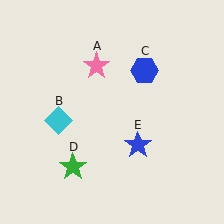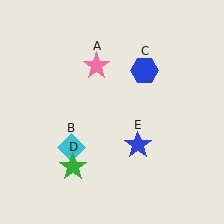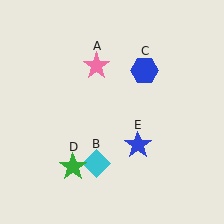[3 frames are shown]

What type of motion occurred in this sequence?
The cyan diamond (object B) rotated counterclockwise around the center of the scene.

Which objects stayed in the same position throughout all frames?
Pink star (object A) and blue hexagon (object C) and green star (object D) and blue star (object E) remained stationary.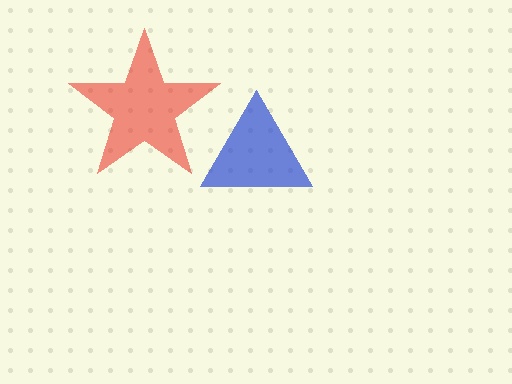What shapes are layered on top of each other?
The layered shapes are: a blue triangle, a red star.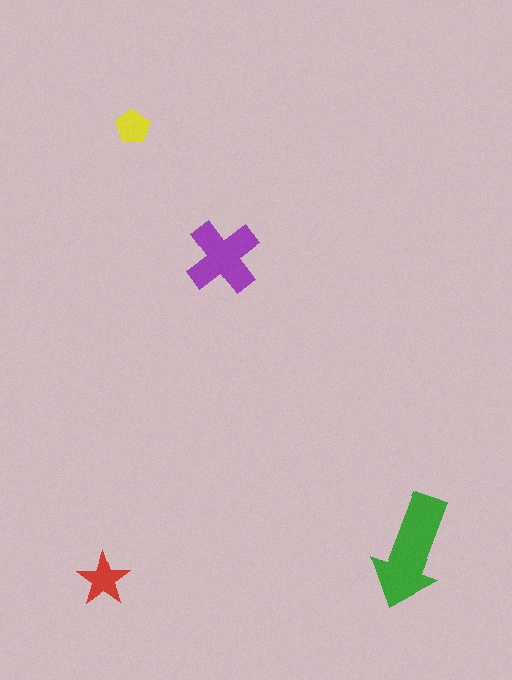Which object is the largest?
The green arrow.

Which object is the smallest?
The yellow pentagon.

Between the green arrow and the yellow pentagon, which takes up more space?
The green arrow.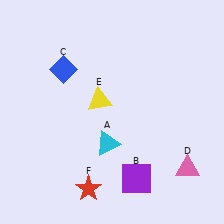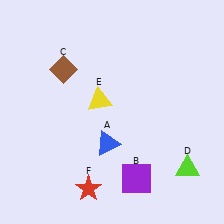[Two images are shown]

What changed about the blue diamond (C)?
In Image 1, C is blue. In Image 2, it changed to brown.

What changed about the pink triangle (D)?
In Image 1, D is pink. In Image 2, it changed to lime.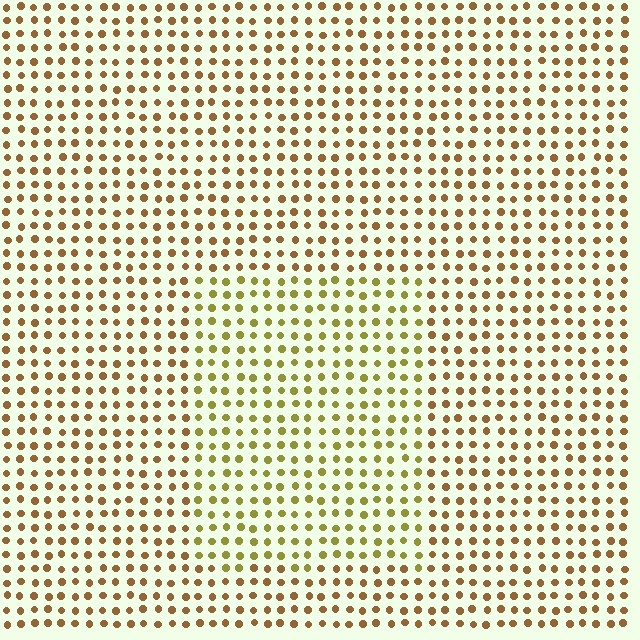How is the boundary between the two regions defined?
The boundary is defined purely by a slight shift in hue (about 33 degrees). Spacing, size, and orientation are identical on both sides.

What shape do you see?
I see a rectangle.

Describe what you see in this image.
The image is filled with small brown elements in a uniform arrangement. A rectangle-shaped region is visible where the elements are tinted to a slightly different hue, forming a subtle color boundary.